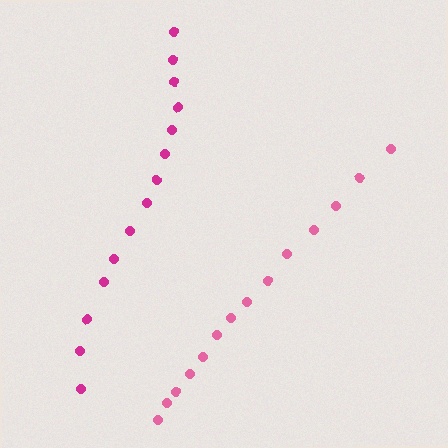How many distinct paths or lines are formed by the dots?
There are 2 distinct paths.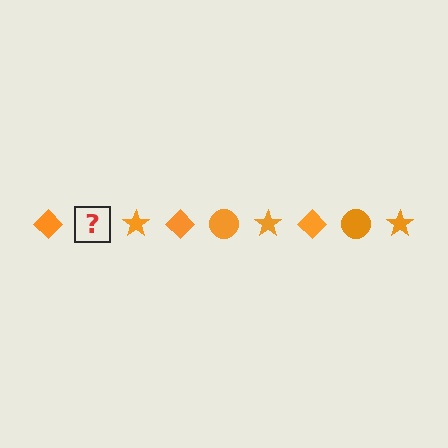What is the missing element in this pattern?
The missing element is an orange circle.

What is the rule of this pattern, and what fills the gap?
The rule is that the pattern cycles through diamond, circle, star shapes in orange. The gap should be filled with an orange circle.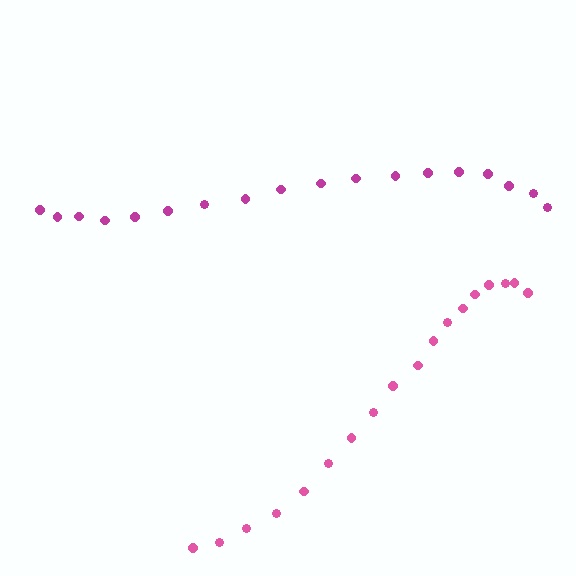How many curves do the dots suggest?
There are 2 distinct paths.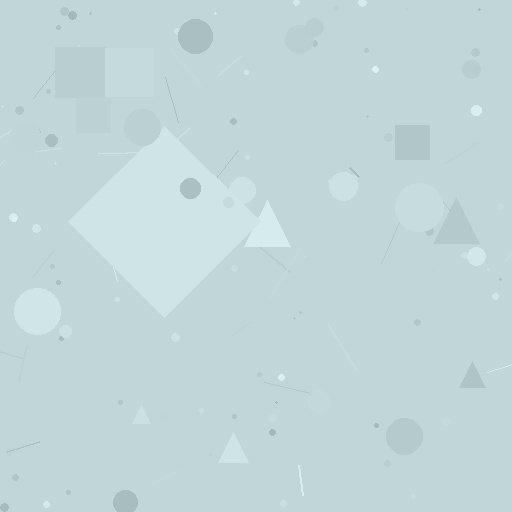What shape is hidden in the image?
A diamond is hidden in the image.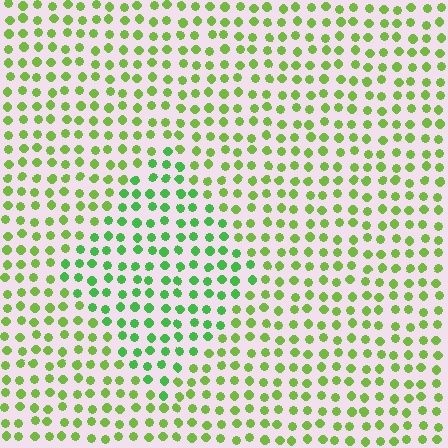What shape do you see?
I see a diamond.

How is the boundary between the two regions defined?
The boundary is defined purely by a slight shift in hue (about 28 degrees). Spacing, size, and orientation are identical on both sides.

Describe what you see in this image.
The image is filled with small lime elements in a uniform arrangement. A diamond-shaped region is visible where the elements are tinted to a slightly different hue, forming a subtle color boundary.